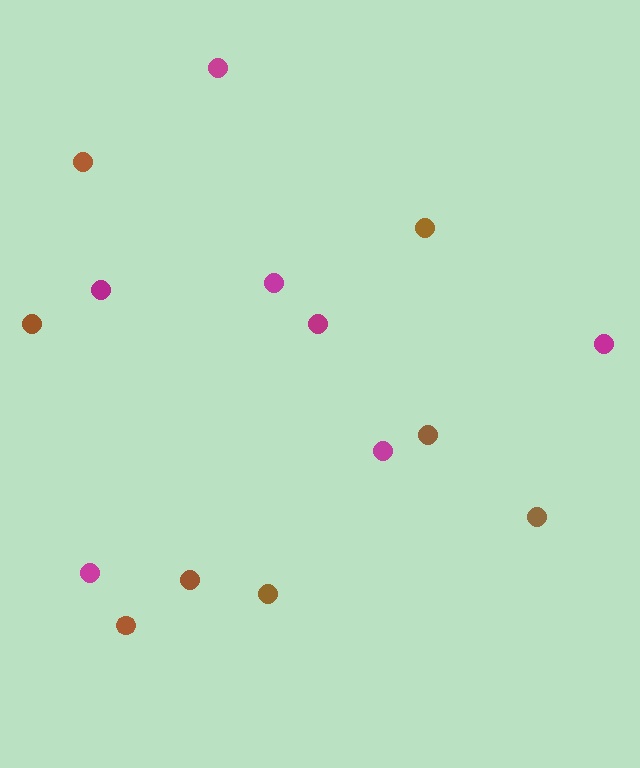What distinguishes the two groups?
There are 2 groups: one group of brown circles (8) and one group of magenta circles (7).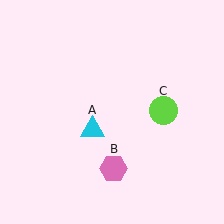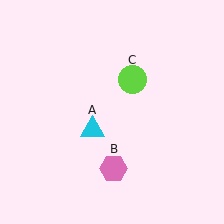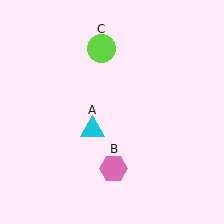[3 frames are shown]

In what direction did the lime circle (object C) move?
The lime circle (object C) moved up and to the left.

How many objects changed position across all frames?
1 object changed position: lime circle (object C).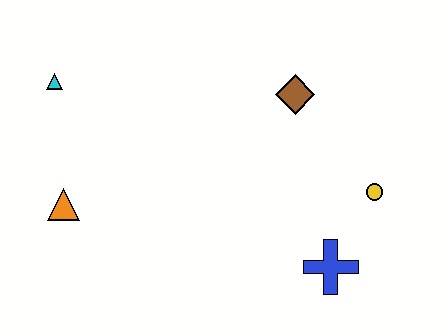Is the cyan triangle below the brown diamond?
No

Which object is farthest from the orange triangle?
The yellow circle is farthest from the orange triangle.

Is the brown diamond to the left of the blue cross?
Yes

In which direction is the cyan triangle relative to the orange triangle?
The cyan triangle is above the orange triangle.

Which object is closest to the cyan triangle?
The orange triangle is closest to the cyan triangle.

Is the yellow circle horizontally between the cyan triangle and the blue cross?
No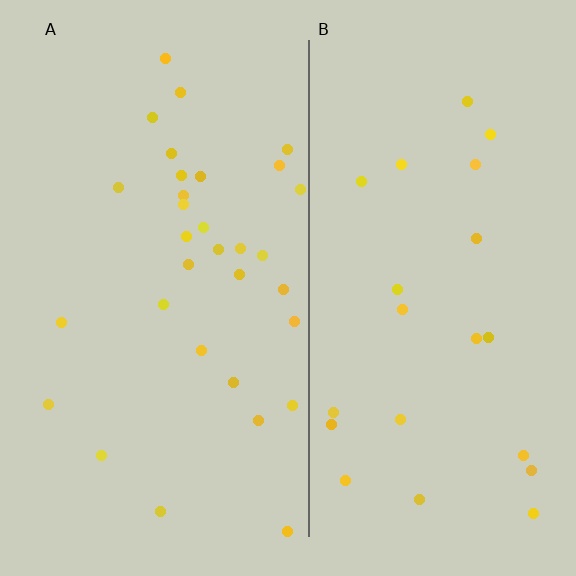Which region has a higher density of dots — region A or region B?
A (the left).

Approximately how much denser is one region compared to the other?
Approximately 1.5× — region A over region B.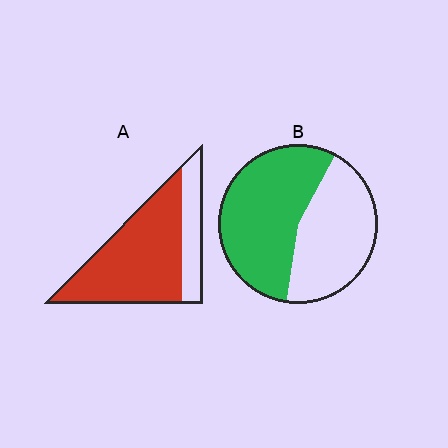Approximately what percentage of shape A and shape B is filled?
A is approximately 75% and B is approximately 55%.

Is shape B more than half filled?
Yes.